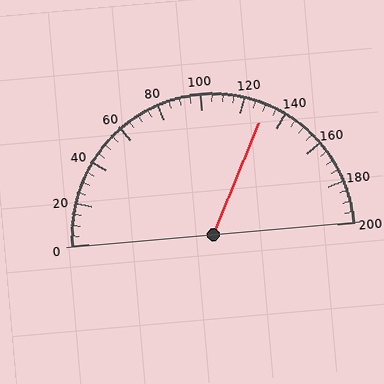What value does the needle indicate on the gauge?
The needle indicates approximately 130.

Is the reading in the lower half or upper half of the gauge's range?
The reading is in the upper half of the range (0 to 200).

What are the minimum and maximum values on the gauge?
The gauge ranges from 0 to 200.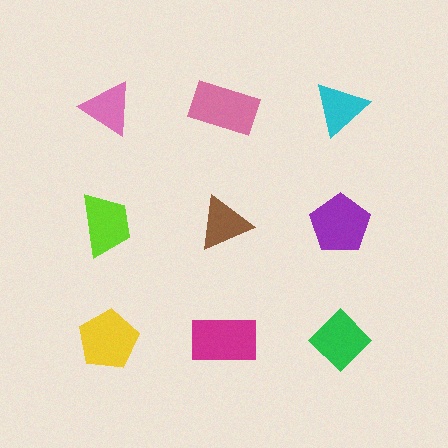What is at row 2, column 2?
A brown triangle.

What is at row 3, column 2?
A magenta rectangle.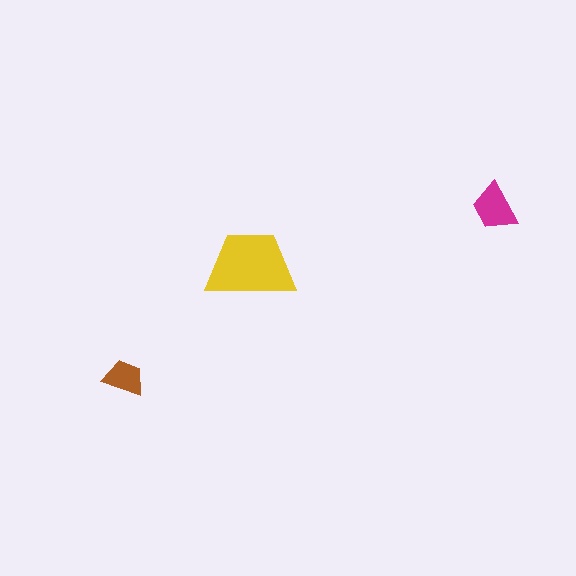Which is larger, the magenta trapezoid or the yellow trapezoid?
The yellow one.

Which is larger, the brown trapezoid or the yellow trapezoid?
The yellow one.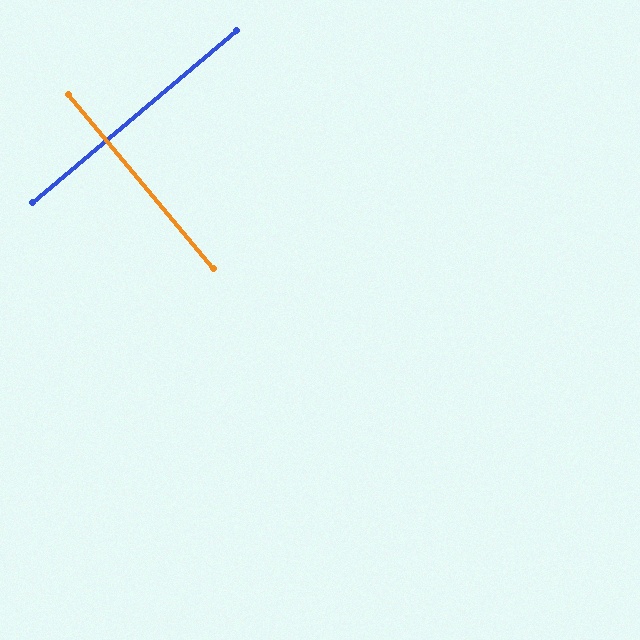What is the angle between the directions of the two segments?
Approximately 90 degrees.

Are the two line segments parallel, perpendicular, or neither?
Perpendicular — they meet at approximately 90°.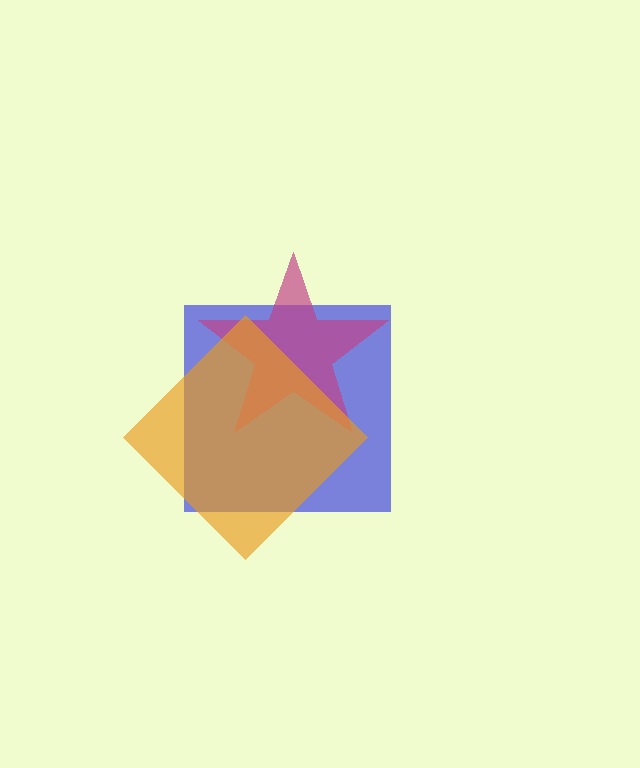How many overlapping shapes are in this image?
There are 3 overlapping shapes in the image.